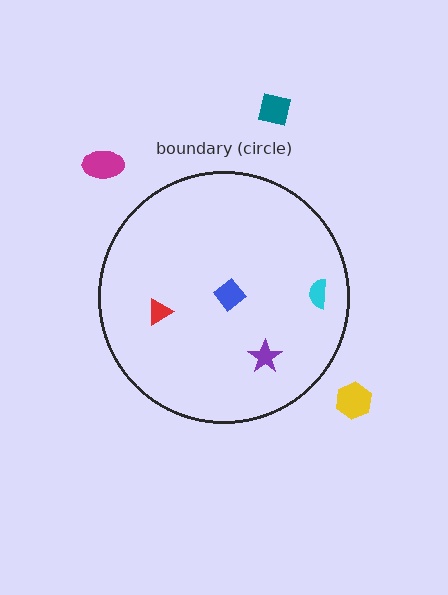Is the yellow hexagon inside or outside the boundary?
Outside.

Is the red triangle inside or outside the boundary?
Inside.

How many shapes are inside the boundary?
4 inside, 3 outside.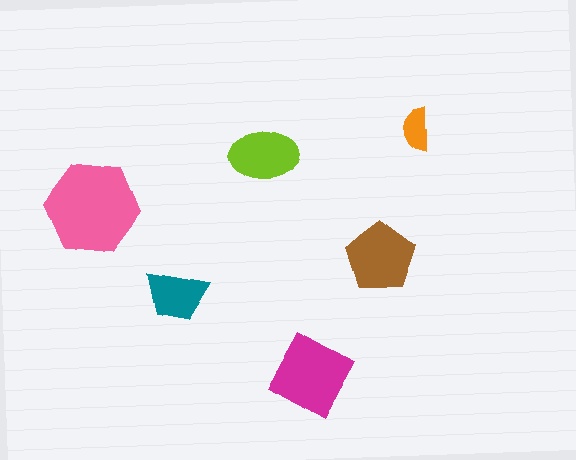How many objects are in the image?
There are 6 objects in the image.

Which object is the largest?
The pink hexagon.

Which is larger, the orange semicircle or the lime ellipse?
The lime ellipse.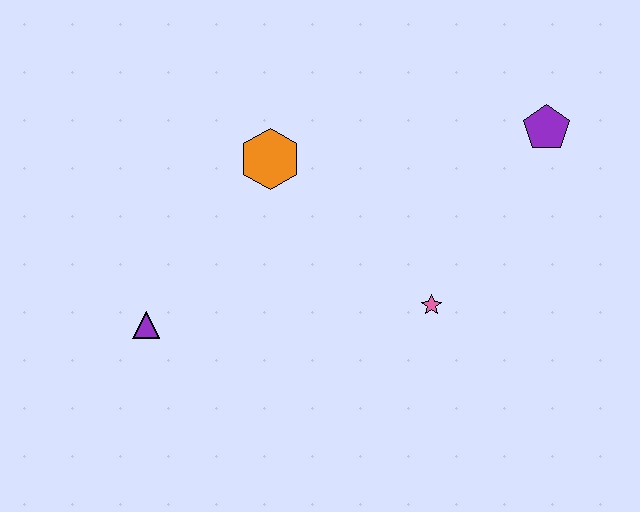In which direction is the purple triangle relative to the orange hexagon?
The purple triangle is below the orange hexagon.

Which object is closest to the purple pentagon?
The pink star is closest to the purple pentagon.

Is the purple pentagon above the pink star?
Yes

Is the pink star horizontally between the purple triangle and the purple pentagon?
Yes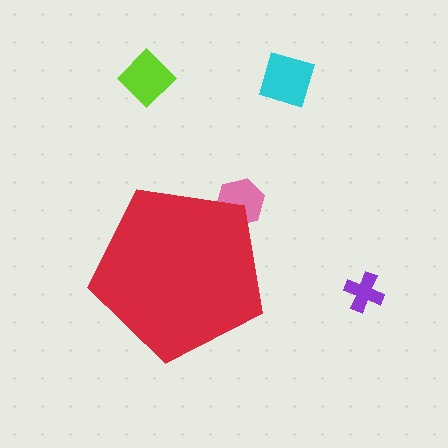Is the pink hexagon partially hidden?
Yes, the pink hexagon is partially hidden behind the red pentagon.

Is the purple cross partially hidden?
No, the purple cross is fully visible.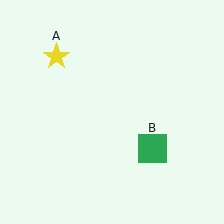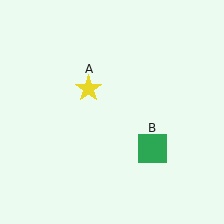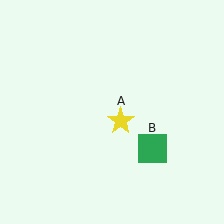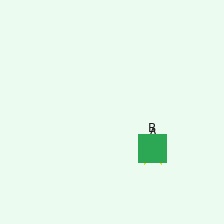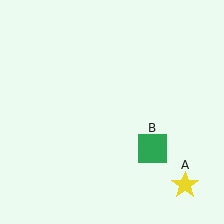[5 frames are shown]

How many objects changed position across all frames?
1 object changed position: yellow star (object A).